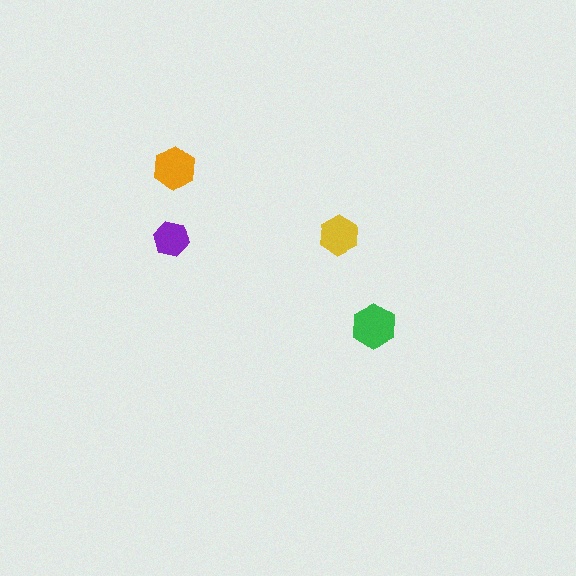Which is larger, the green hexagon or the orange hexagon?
The green one.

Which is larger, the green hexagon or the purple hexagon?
The green one.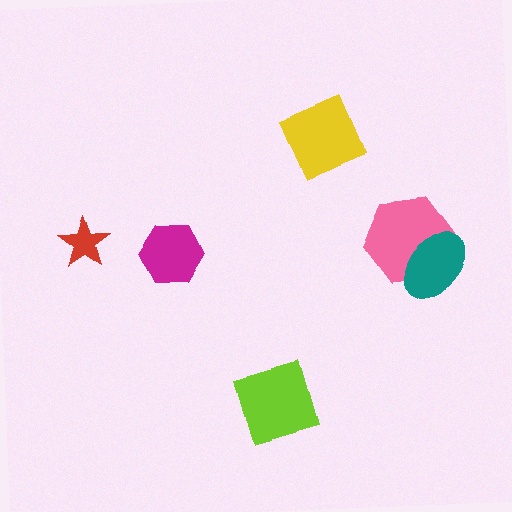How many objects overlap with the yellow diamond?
0 objects overlap with the yellow diamond.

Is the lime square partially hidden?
No, no other shape covers it.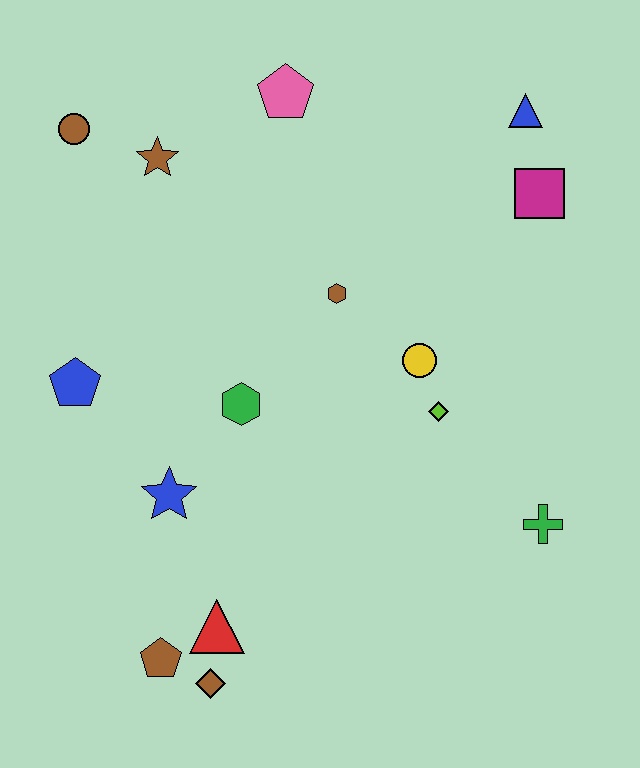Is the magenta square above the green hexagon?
Yes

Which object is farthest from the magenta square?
The brown pentagon is farthest from the magenta square.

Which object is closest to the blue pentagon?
The blue star is closest to the blue pentagon.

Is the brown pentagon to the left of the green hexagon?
Yes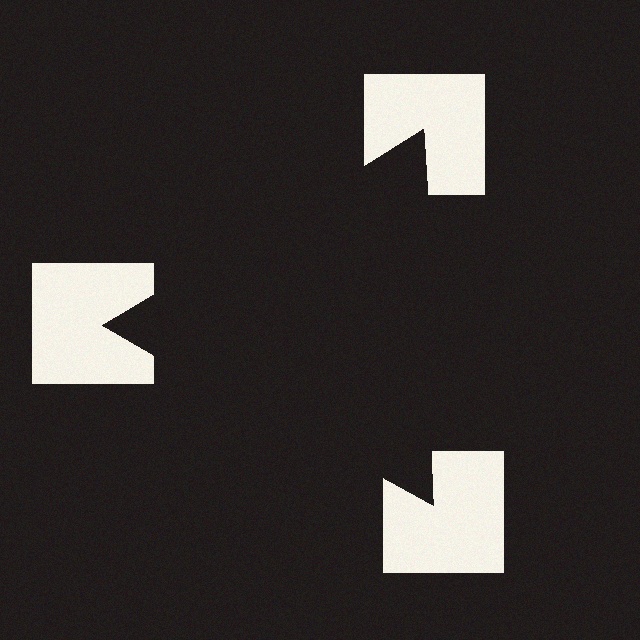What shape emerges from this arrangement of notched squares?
An illusory triangle — its edges are inferred from the aligned wedge cuts in the notched squares, not physically drawn.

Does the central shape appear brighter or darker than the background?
It typically appears slightly darker than the background, even though no actual brightness change is drawn.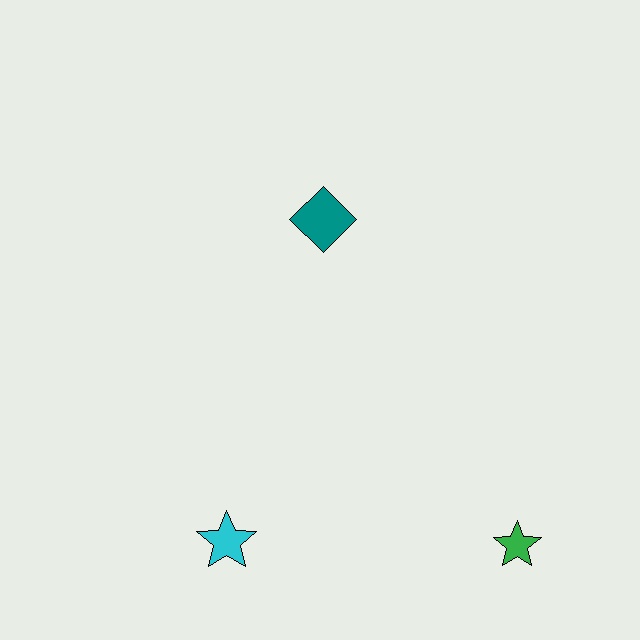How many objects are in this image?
There are 3 objects.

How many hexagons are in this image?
There are no hexagons.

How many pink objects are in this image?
There are no pink objects.